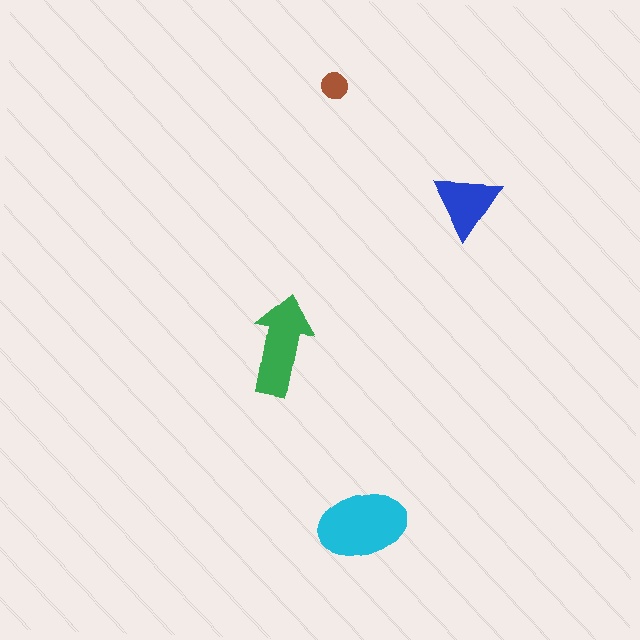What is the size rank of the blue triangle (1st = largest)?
3rd.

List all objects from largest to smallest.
The cyan ellipse, the green arrow, the blue triangle, the brown circle.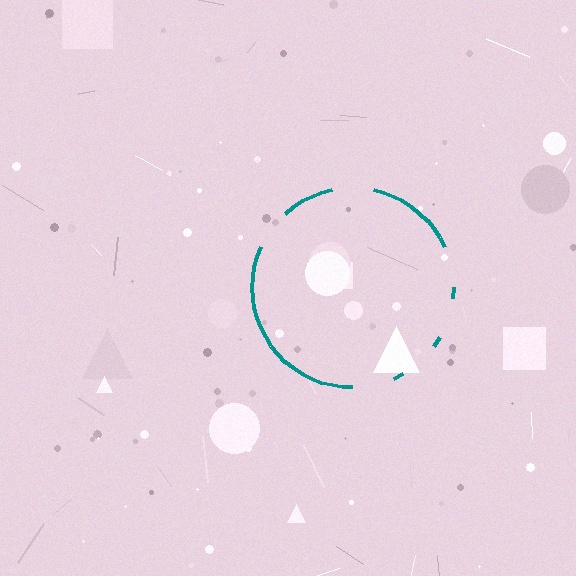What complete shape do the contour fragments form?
The contour fragments form a circle.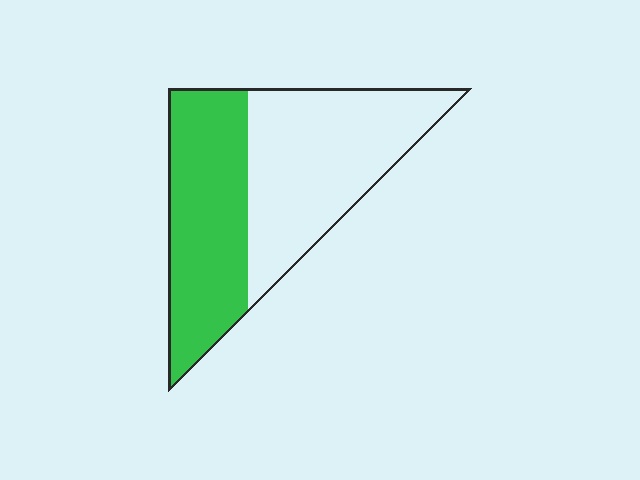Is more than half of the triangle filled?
No.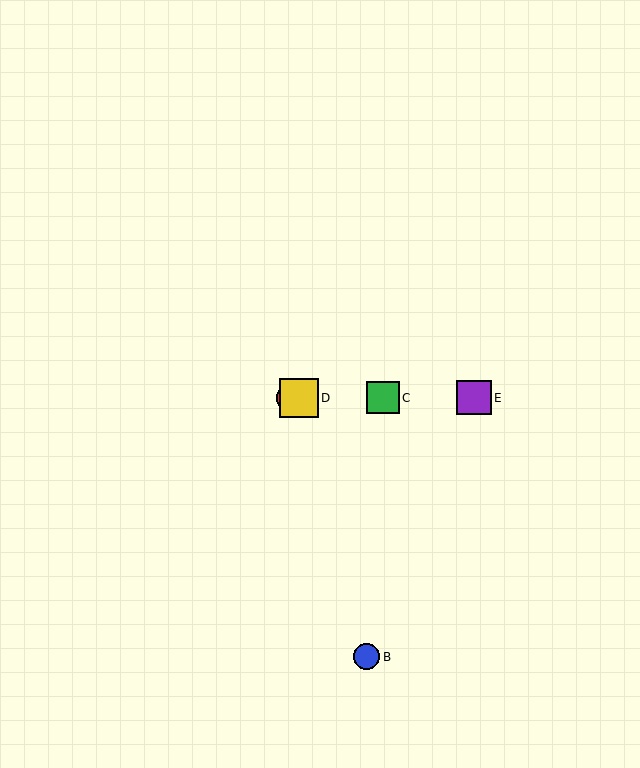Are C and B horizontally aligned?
No, C is at y≈398 and B is at y≈657.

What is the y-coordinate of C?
Object C is at y≈398.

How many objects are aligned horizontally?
4 objects (A, C, D, E) are aligned horizontally.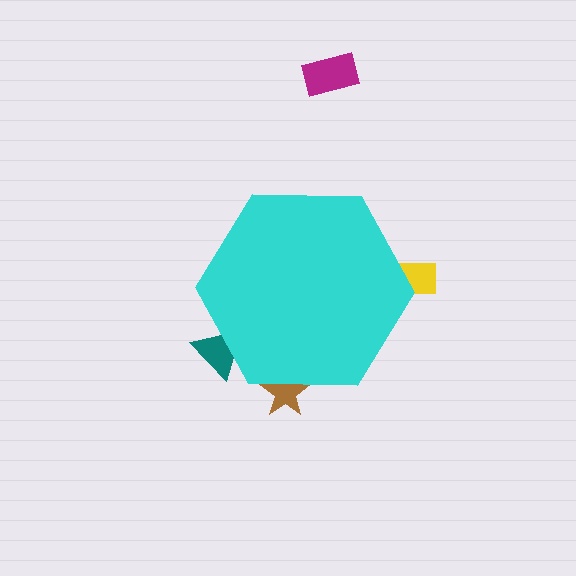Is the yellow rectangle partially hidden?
Yes, the yellow rectangle is partially hidden behind the cyan hexagon.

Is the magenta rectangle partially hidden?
No, the magenta rectangle is fully visible.